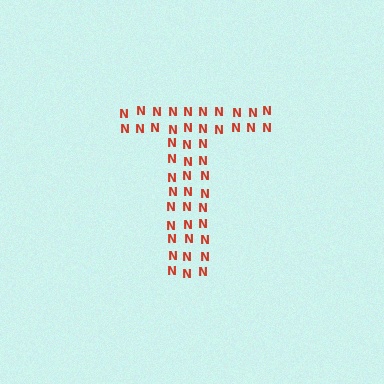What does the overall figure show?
The overall figure shows the letter T.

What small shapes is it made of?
It is made of small letter N's.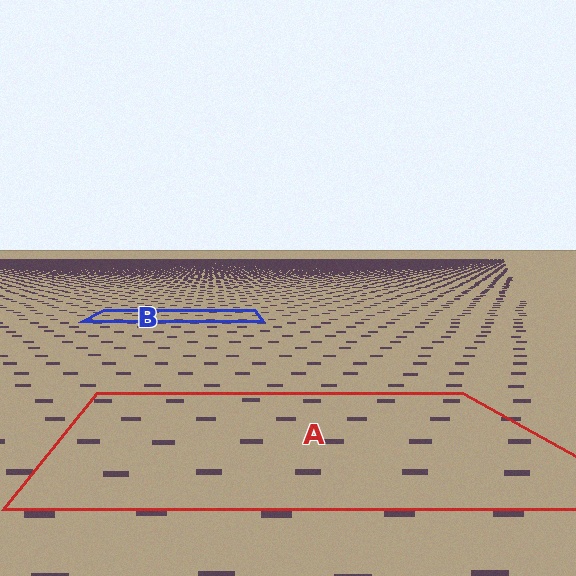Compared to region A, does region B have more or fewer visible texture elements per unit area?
Region B has more texture elements per unit area — they are packed more densely because it is farther away.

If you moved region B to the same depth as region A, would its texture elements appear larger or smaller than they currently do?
They would appear larger. At a closer depth, the same texture elements are projected at a bigger on-screen size.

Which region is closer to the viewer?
Region A is closer. The texture elements there are larger and more spread out.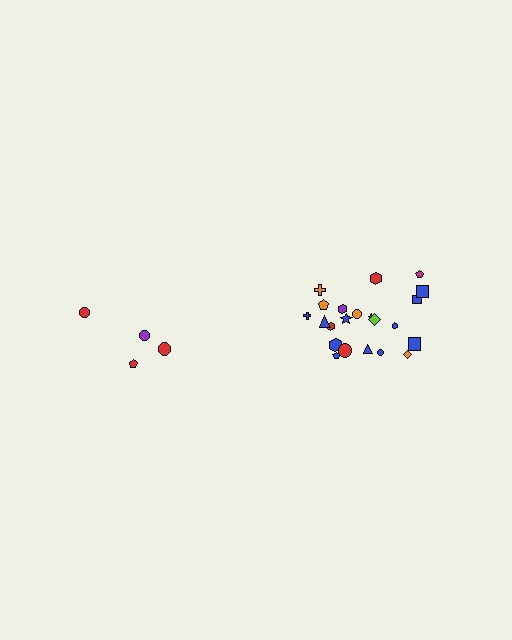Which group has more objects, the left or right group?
The right group.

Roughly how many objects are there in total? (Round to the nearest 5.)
Roughly 25 objects in total.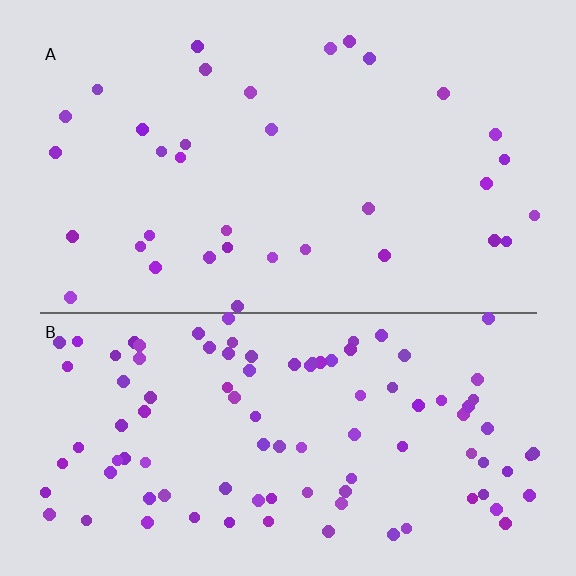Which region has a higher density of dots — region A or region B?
B (the bottom).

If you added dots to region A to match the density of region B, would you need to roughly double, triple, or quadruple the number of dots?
Approximately triple.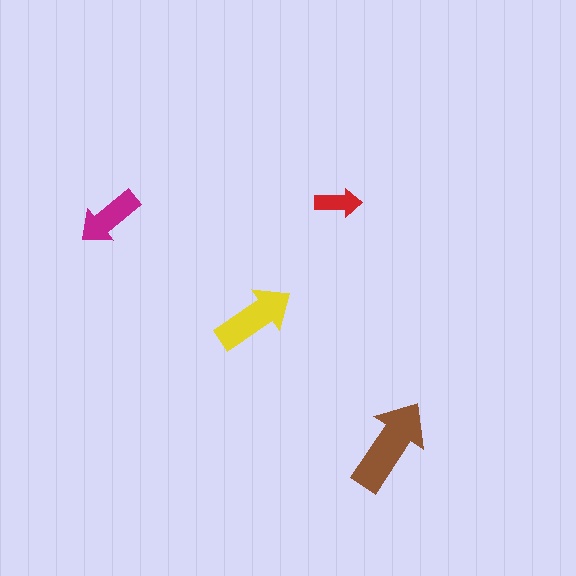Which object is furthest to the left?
The magenta arrow is leftmost.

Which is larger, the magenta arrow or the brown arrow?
The brown one.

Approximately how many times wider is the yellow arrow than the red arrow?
About 1.5 times wider.